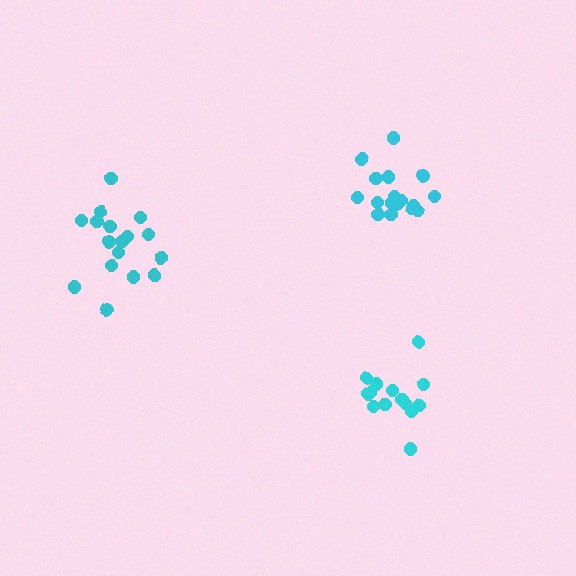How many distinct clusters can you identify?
There are 3 distinct clusters.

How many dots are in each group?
Group 1: 17 dots, Group 2: 17 dots, Group 3: 16 dots (50 total).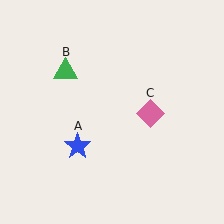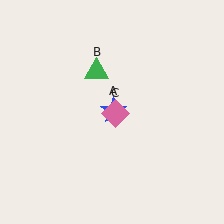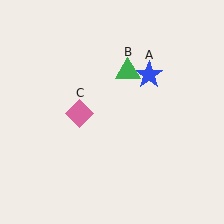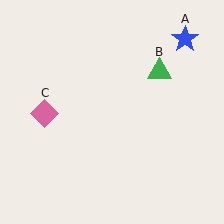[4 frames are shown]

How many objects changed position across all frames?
3 objects changed position: blue star (object A), green triangle (object B), pink diamond (object C).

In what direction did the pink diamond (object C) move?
The pink diamond (object C) moved left.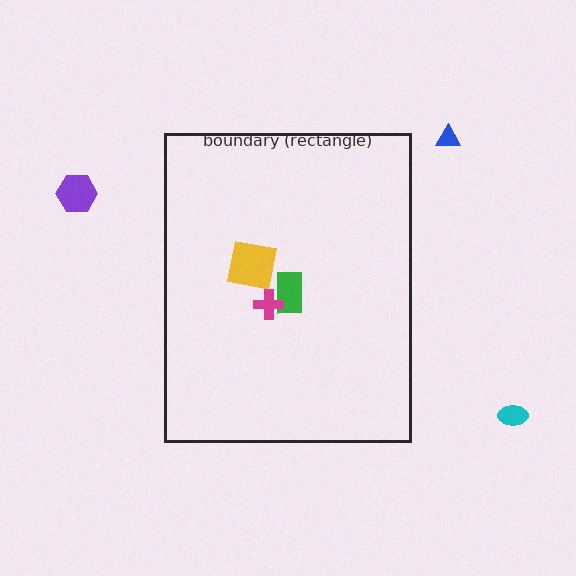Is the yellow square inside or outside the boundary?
Inside.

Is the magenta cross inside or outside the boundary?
Inside.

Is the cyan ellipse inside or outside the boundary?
Outside.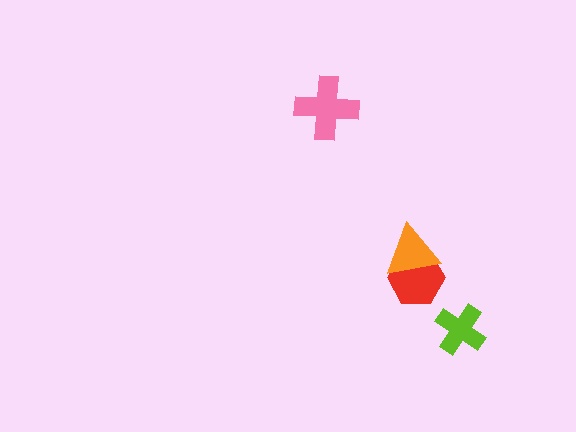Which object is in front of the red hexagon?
The orange triangle is in front of the red hexagon.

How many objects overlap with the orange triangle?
1 object overlaps with the orange triangle.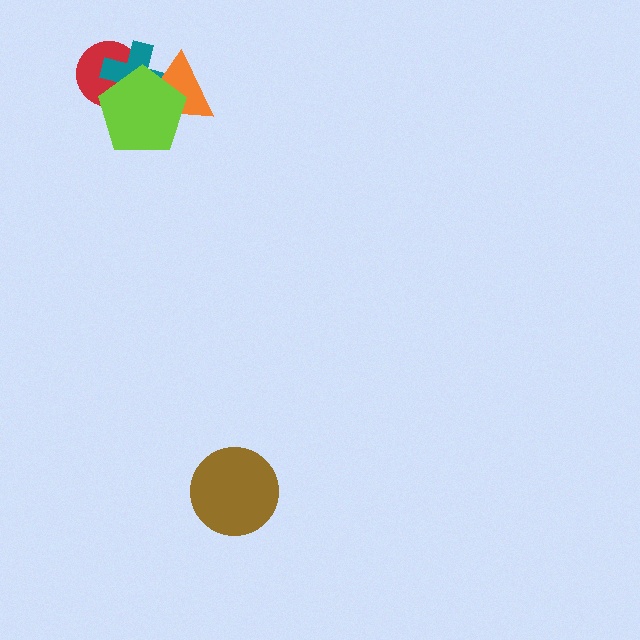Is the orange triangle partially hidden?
Yes, it is partially covered by another shape.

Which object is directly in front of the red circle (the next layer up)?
The teal cross is directly in front of the red circle.